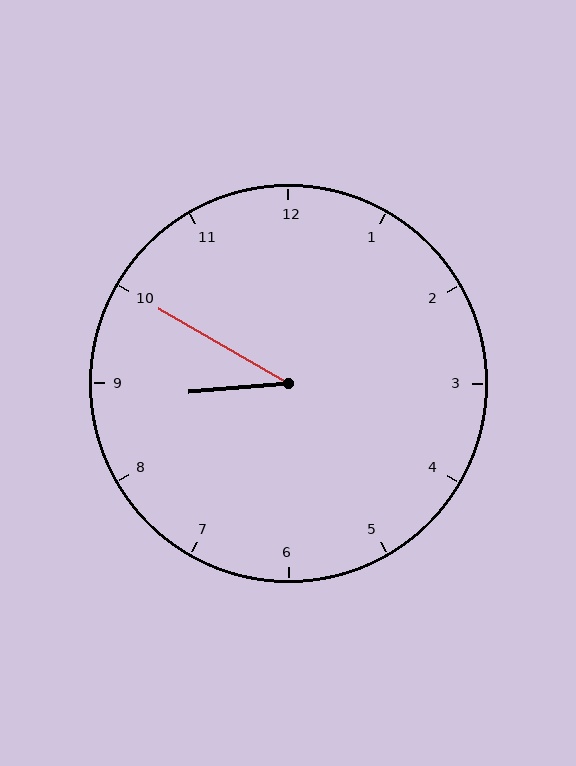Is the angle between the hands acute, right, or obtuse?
It is acute.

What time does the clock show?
8:50.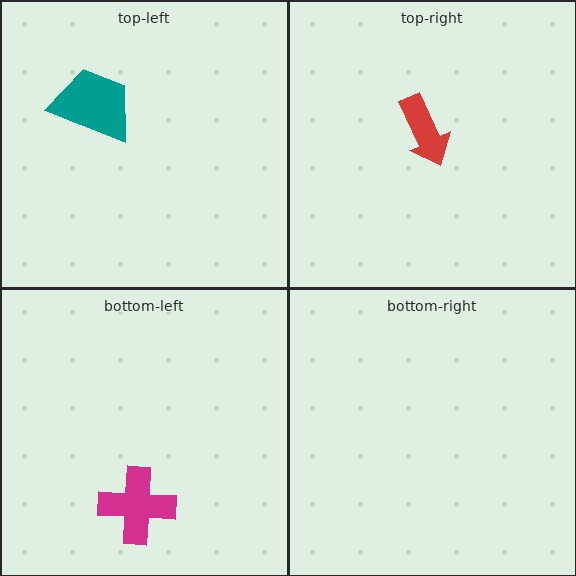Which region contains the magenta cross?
The bottom-left region.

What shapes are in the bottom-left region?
The magenta cross.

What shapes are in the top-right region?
The red arrow.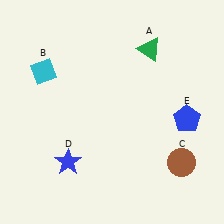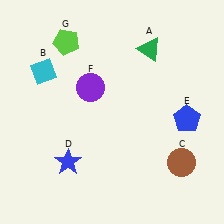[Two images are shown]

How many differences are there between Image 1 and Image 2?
There are 2 differences between the two images.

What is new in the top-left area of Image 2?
A lime pentagon (G) was added in the top-left area of Image 2.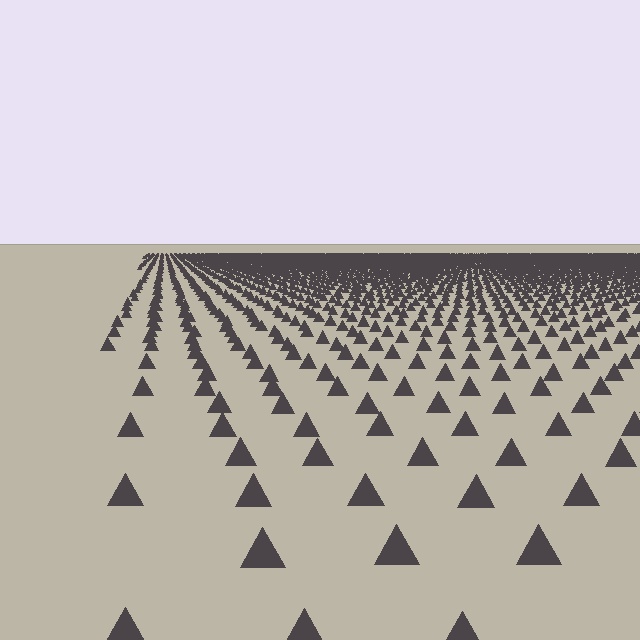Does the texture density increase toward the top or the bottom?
Density increases toward the top.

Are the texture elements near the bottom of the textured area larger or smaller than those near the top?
Larger. Near the bottom, elements are closer to the viewer and appear at a bigger on-screen size.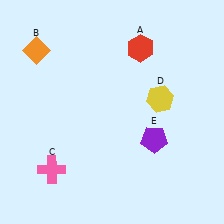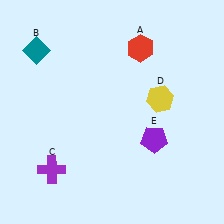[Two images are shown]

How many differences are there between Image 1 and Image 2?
There are 2 differences between the two images.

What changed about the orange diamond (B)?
In Image 1, B is orange. In Image 2, it changed to teal.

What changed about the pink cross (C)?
In Image 1, C is pink. In Image 2, it changed to purple.